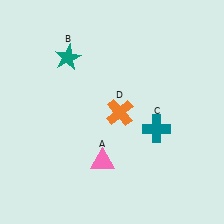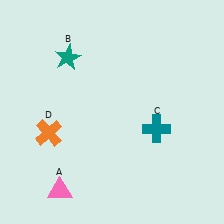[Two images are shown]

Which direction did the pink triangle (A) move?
The pink triangle (A) moved left.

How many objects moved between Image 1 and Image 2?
2 objects moved between the two images.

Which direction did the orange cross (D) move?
The orange cross (D) moved left.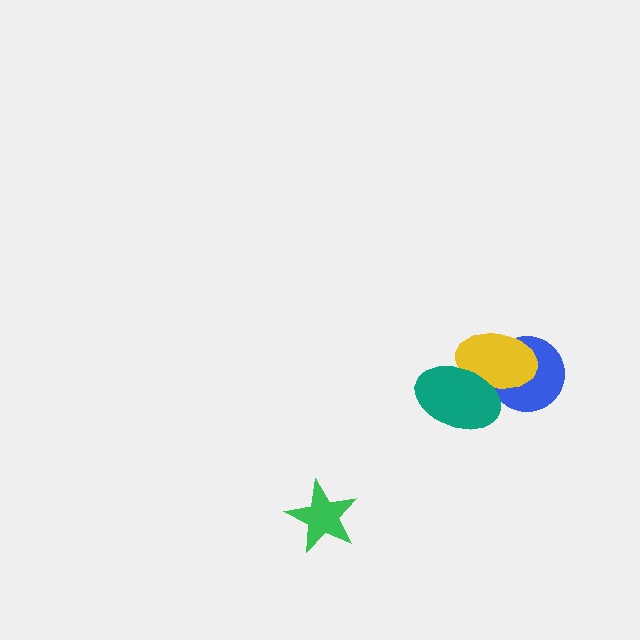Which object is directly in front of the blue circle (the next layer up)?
The yellow ellipse is directly in front of the blue circle.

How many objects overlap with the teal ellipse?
2 objects overlap with the teal ellipse.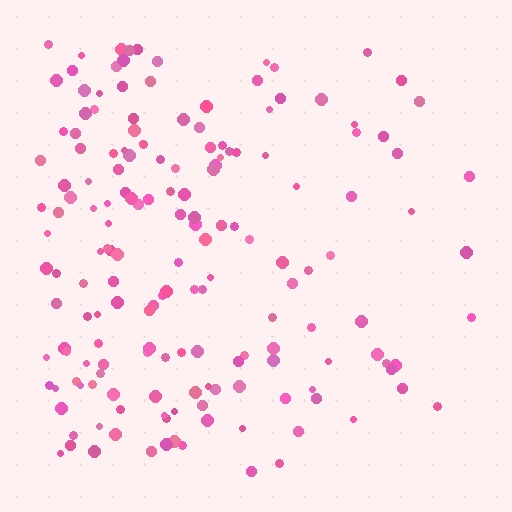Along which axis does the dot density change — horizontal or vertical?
Horizontal.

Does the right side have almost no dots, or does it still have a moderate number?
Still a moderate number, just noticeably fewer than the left.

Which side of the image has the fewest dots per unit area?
The right.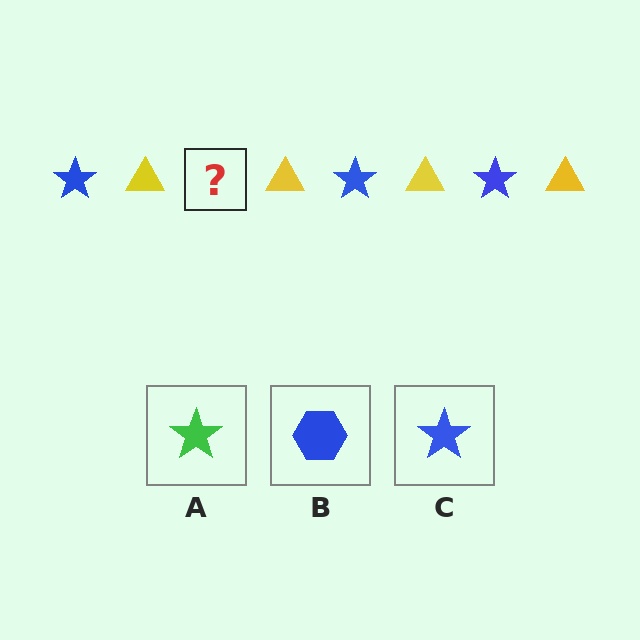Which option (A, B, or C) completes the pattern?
C.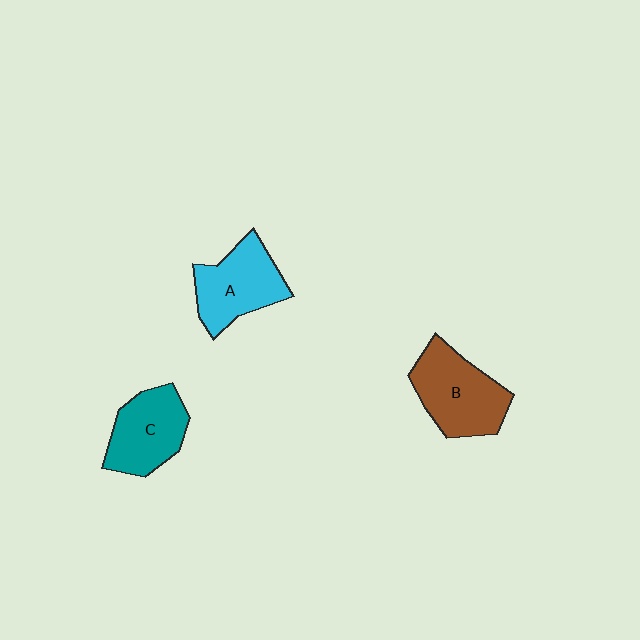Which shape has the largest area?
Shape B (brown).